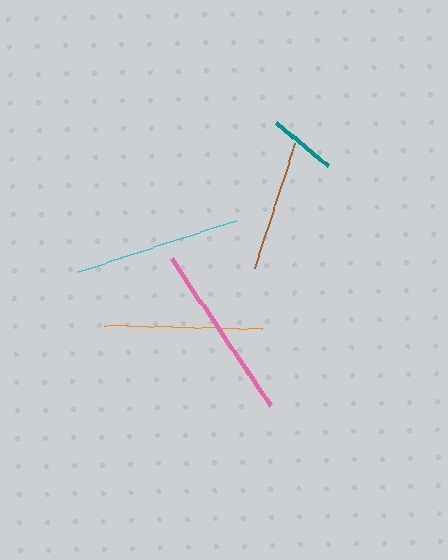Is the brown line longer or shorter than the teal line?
The brown line is longer than the teal line.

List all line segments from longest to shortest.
From longest to shortest: pink, cyan, orange, brown, teal.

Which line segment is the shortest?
The teal line is the shortest at approximately 68 pixels.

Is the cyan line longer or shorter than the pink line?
The pink line is longer than the cyan line.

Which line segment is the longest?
The pink line is the longest at approximately 176 pixels.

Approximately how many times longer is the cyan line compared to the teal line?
The cyan line is approximately 2.5 times the length of the teal line.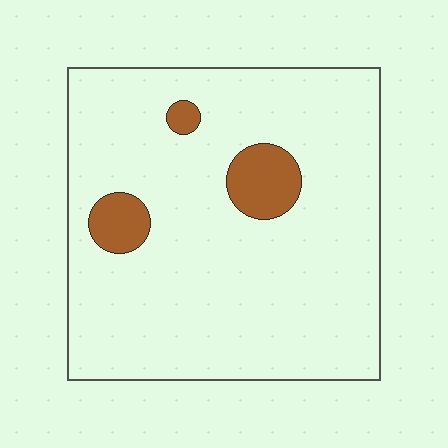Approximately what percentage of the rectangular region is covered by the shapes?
Approximately 10%.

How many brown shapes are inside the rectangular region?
3.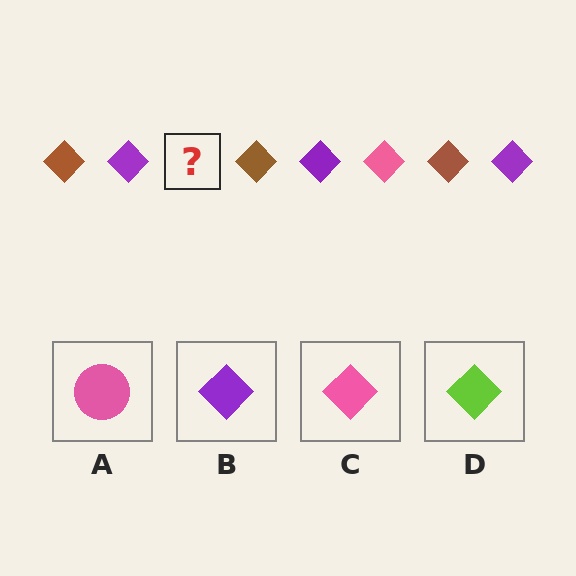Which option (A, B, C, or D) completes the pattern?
C.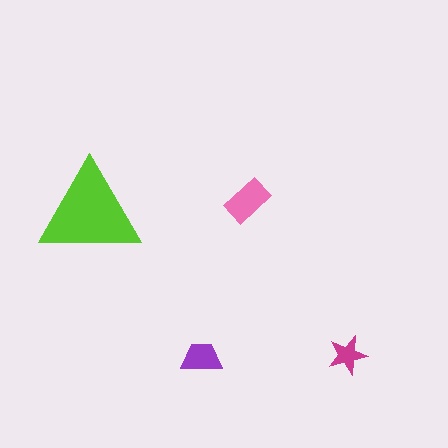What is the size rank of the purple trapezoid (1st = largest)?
3rd.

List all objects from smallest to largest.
The magenta star, the purple trapezoid, the pink rectangle, the lime triangle.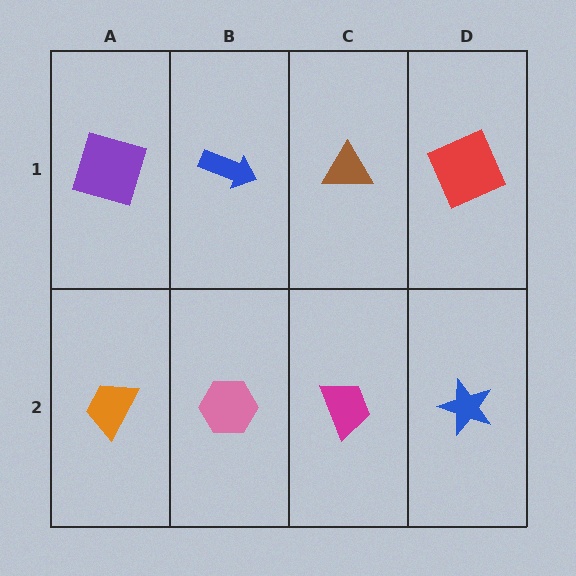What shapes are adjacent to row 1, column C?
A magenta trapezoid (row 2, column C), a blue arrow (row 1, column B), a red square (row 1, column D).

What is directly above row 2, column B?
A blue arrow.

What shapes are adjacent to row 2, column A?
A purple square (row 1, column A), a pink hexagon (row 2, column B).